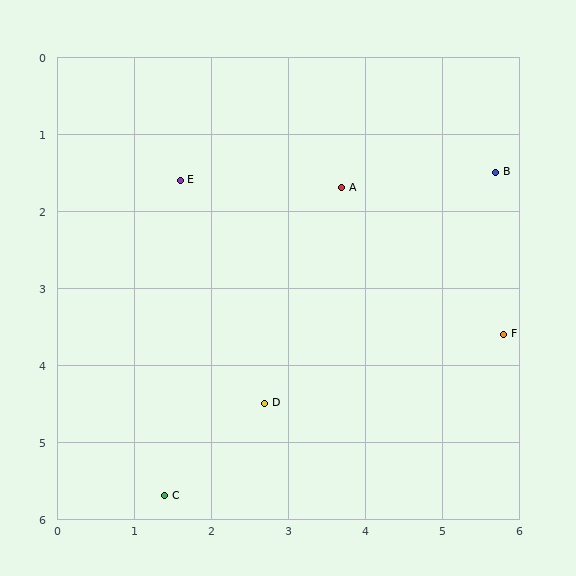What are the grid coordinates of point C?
Point C is at approximately (1.4, 5.7).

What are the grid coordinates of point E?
Point E is at approximately (1.6, 1.6).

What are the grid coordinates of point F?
Point F is at approximately (5.8, 3.6).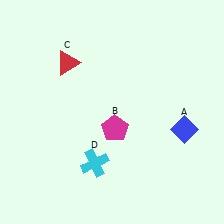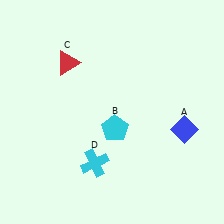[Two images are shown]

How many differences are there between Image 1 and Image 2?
There is 1 difference between the two images.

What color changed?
The pentagon (B) changed from magenta in Image 1 to cyan in Image 2.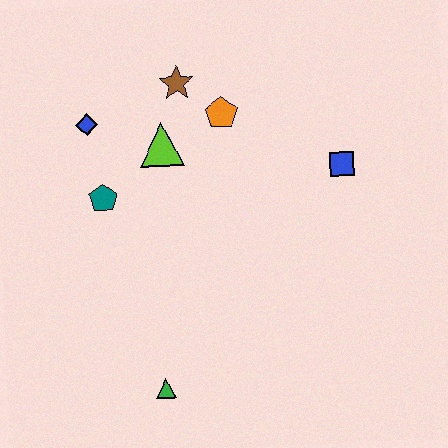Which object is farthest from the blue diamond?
The green triangle is farthest from the blue diamond.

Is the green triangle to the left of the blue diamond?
No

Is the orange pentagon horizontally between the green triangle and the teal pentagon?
No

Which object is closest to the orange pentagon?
The brown star is closest to the orange pentagon.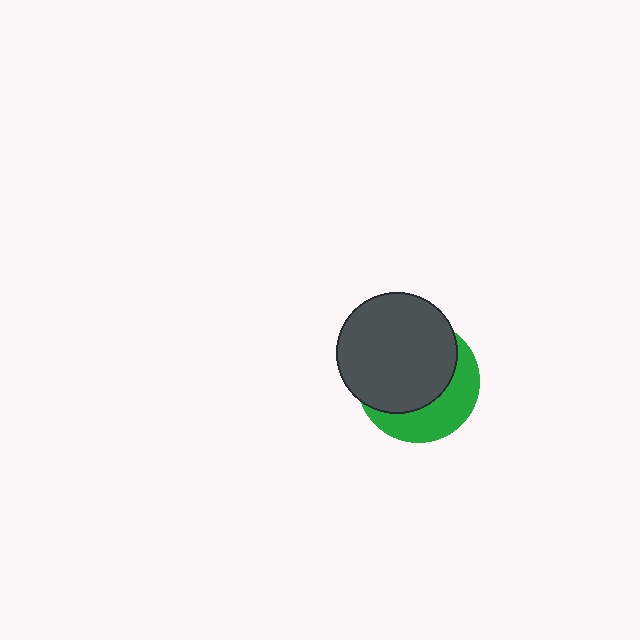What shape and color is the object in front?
The object in front is a dark gray circle.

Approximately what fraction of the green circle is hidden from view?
Roughly 63% of the green circle is hidden behind the dark gray circle.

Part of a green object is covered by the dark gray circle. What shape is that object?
It is a circle.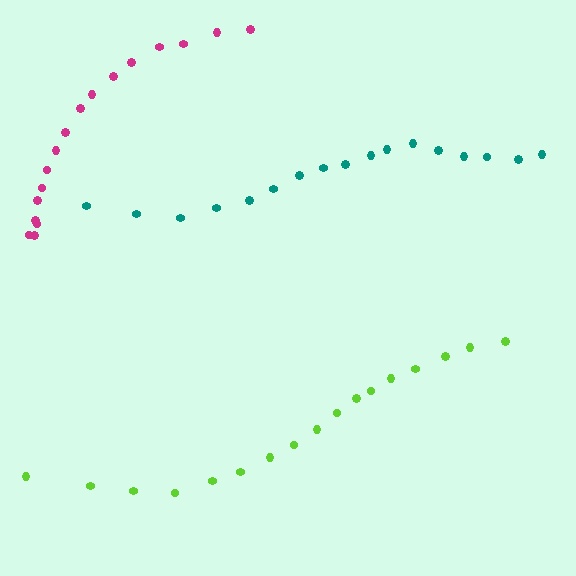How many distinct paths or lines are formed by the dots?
There are 3 distinct paths.